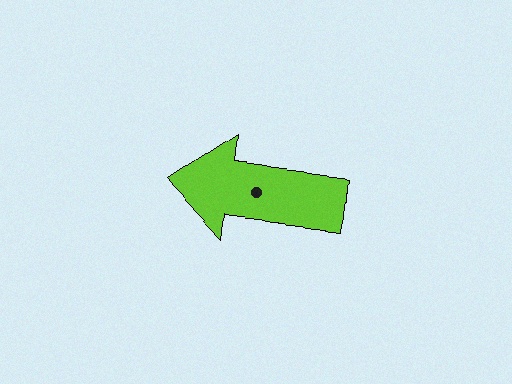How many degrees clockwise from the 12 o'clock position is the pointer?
Approximately 277 degrees.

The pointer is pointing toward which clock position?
Roughly 9 o'clock.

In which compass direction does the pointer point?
West.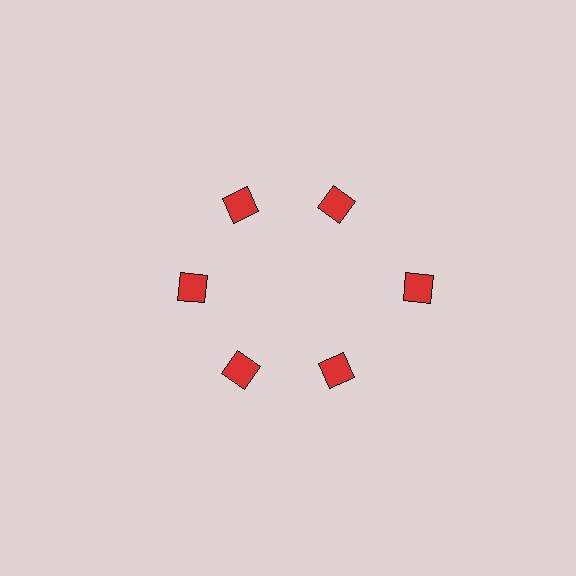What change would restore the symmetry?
The symmetry would be restored by moving it inward, back onto the ring so that all 6 diamonds sit at equal angles and equal distance from the center.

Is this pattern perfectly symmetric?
No. The 6 red diamonds are arranged in a ring, but one element near the 3 o'clock position is pushed outward from the center, breaking the 6-fold rotational symmetry.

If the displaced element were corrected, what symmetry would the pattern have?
It would have 6-fold rotational symmetry — the pattern would map onto itself every 60 degrees.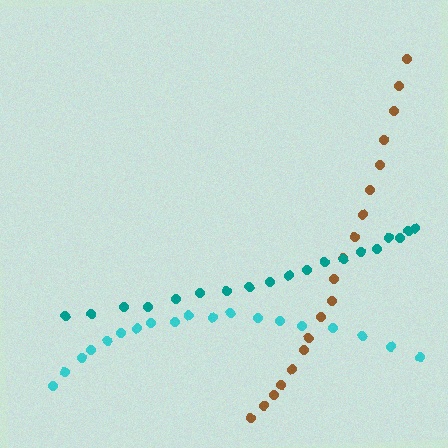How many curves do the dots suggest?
There are 3 distinct paths.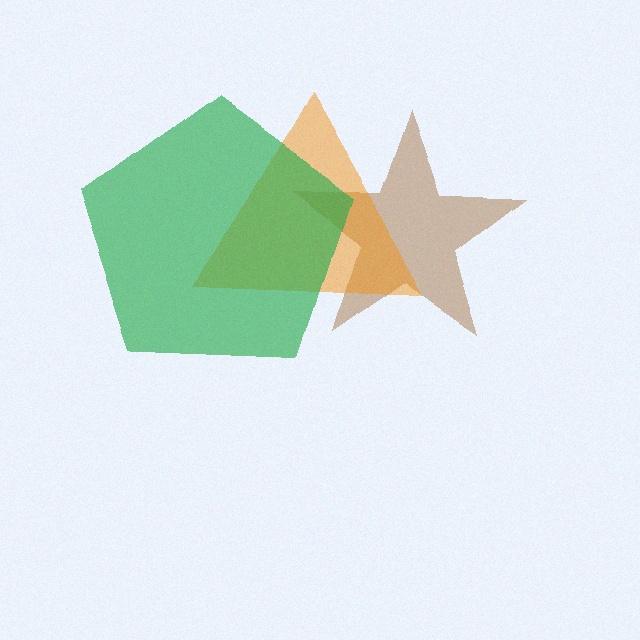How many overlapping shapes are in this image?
There are 3 overlapping shapes in the image.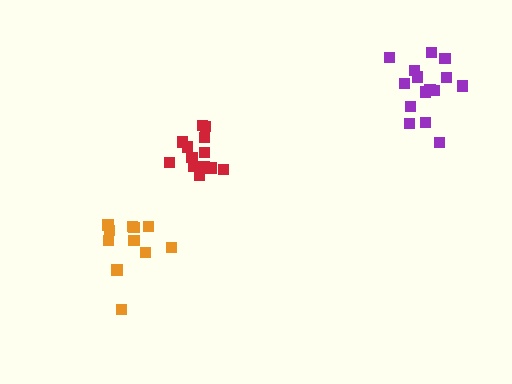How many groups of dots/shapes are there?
There are 3 groups.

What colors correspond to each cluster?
The clusters are colored: red, orange, purple.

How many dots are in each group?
Group 1: 13 dots, Group 2: 11 dots, Group 3: 15 dots (39 total).